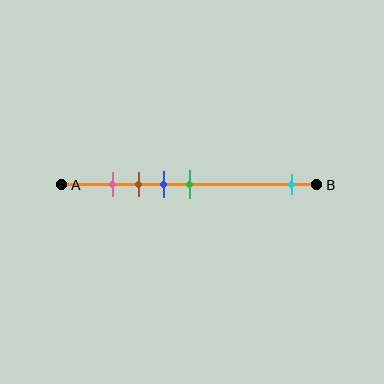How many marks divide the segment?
There are 5 marks dividing the segment.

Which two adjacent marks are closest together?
The pink and brown marks are the closest adjacent pair.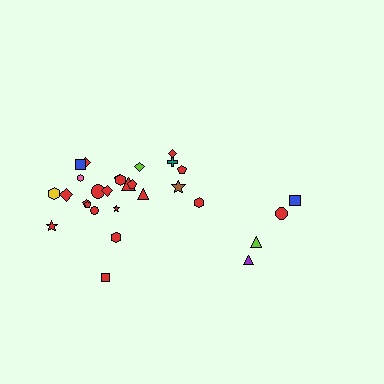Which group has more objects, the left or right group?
The left group.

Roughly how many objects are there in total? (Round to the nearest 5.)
Roughly 30 objects in total.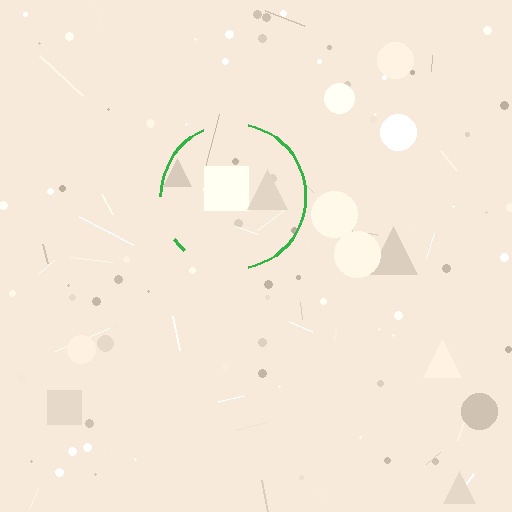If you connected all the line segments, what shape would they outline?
They would outline a circle.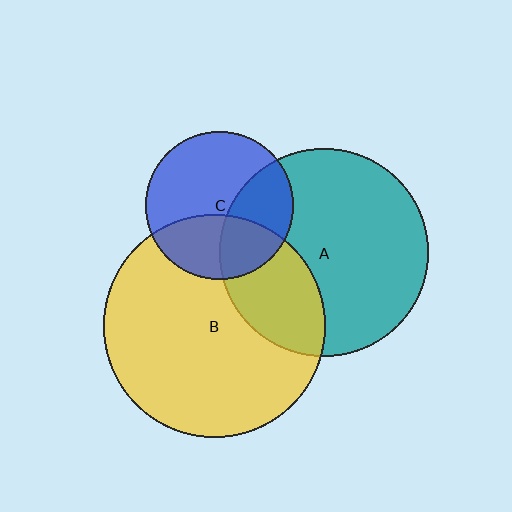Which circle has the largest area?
Circle B (yellow).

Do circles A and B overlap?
Yes.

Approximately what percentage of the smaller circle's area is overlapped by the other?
Approximately 30%.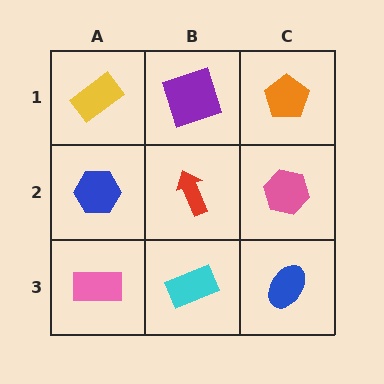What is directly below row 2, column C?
A blue ellipse.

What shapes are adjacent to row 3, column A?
A blue hexagon (row 2, column A), a cyan rectangle (row 3, column B).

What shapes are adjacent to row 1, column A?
A blue hexagon (row 2, column A), a purple square (row 1, column B).